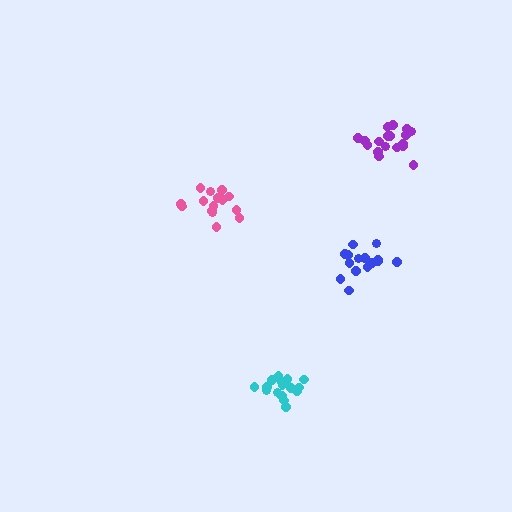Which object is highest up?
The purple cluster is topmost.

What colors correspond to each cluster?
The clusters are colored: pink, cyan, blue, purple.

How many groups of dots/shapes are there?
There are 4 groups.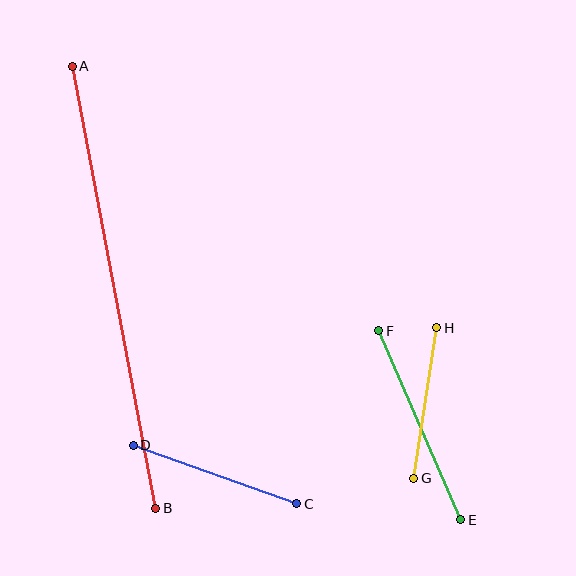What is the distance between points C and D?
The distance is approximately 174 pixels.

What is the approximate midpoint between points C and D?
The midpoint is at approximately (215, 475) pixels.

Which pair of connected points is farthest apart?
Points A and B are farthest apart.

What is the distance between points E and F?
The distance is approximately 206 pixels.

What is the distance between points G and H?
The distance is approximately 153 pixels.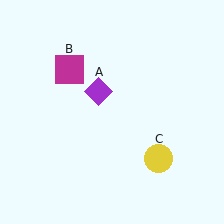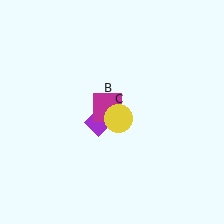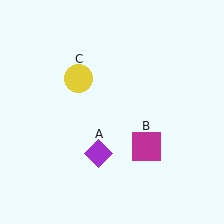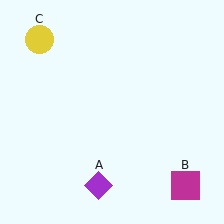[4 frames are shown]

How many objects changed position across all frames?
3 objects changed position: purple diamond (object A), magenta square (object B), yellow circle (object C).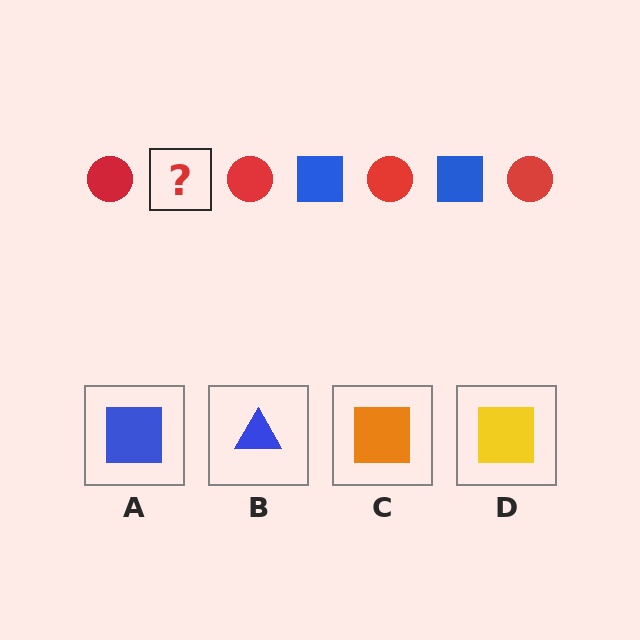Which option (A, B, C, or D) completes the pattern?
A.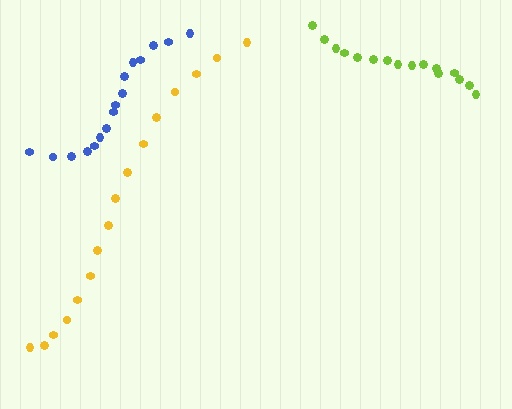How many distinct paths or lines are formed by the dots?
There are 3 distinct paths.